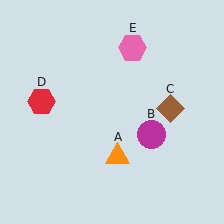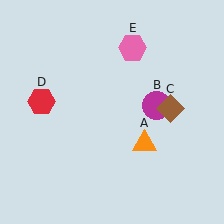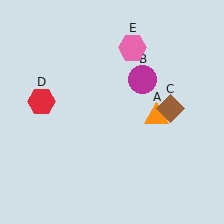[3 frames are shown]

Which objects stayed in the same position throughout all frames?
Brown diamond (object C) and red hexagon (object D) and pink hexagon (object E) remained stationary.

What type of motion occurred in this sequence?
The orange triangle (object A), magenta circle (object B) rotated counterclockwise around the center of the scene.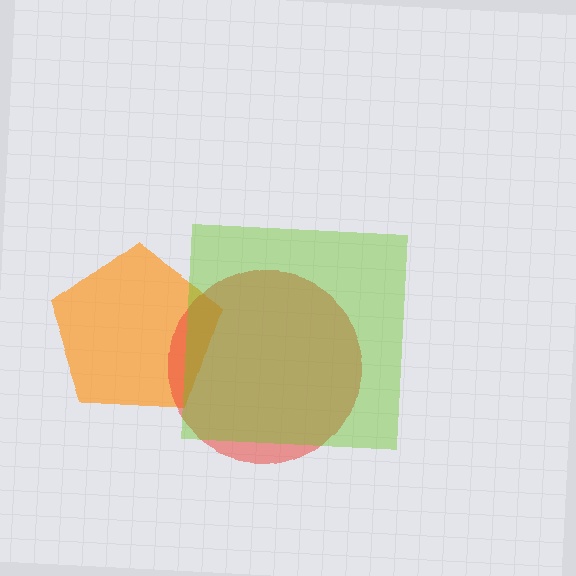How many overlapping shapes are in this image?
There are 3 overlapping shapes in the image.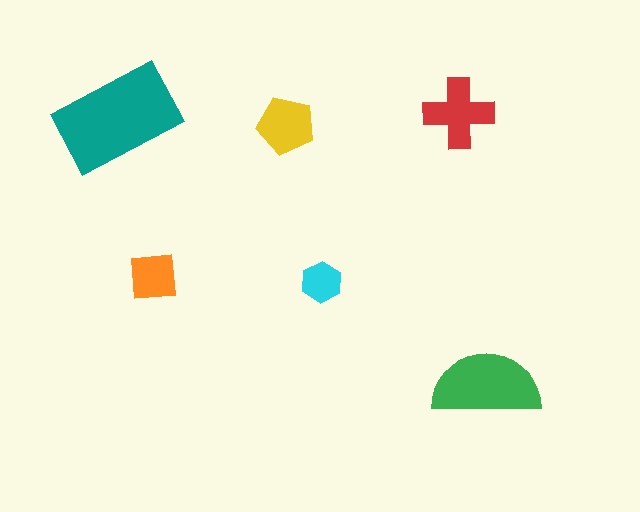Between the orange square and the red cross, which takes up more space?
The red cross.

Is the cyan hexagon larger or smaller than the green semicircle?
Smaller.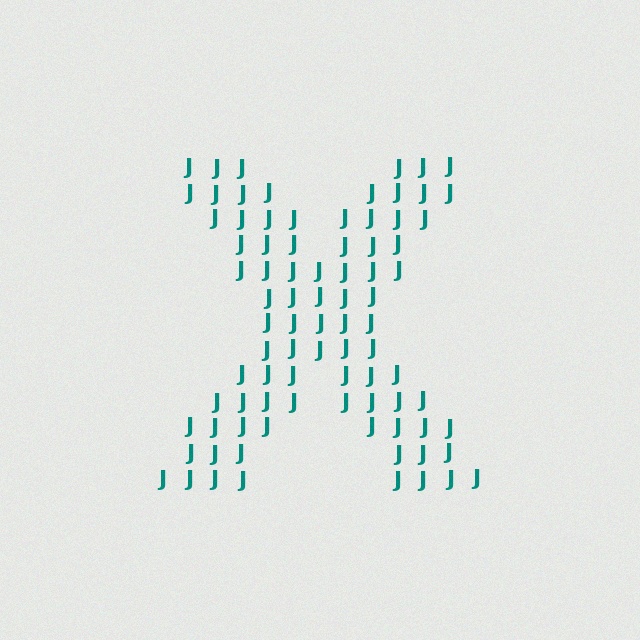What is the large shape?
The large shape is the letter X.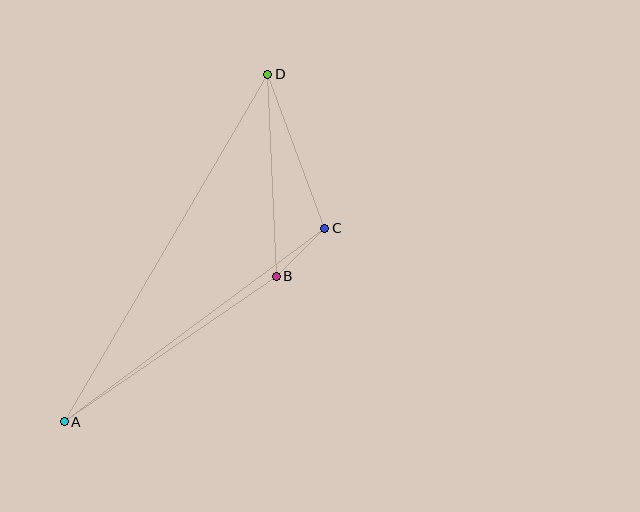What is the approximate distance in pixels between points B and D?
The distance between B and D is approximately 202 pixels.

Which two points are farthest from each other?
Points A and D are farthest from each other.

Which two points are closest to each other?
Points B and C are closest to each other.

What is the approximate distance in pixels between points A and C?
The distance between A and C is approximately 325 pixels.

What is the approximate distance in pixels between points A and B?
The distance between A and B is approximately 257 pixels.